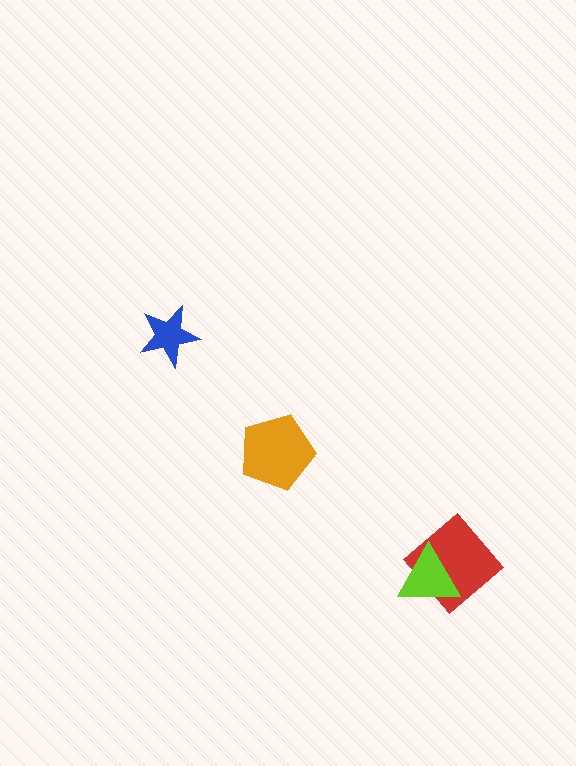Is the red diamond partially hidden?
Yes, it is partially covered by another shape.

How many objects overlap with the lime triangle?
1 object overlaps with the lime triangle.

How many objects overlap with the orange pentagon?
0 objects overlap with the orange pentagon.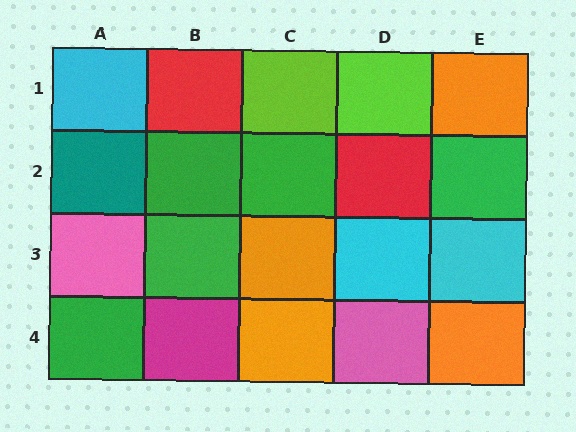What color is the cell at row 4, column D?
Pink.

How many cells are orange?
4 cells are orange.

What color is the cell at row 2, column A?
Teal.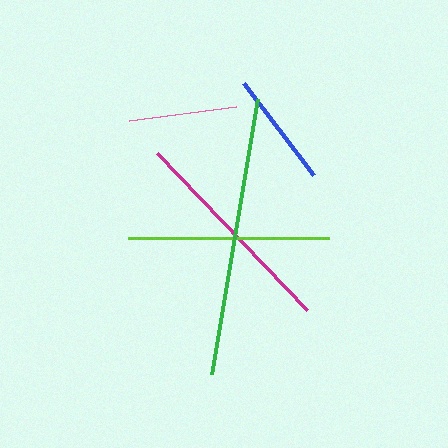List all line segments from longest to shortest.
From longest to shortest: green, magenta, lime, blue, pink.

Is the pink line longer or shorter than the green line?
The green line is longer than the pink line.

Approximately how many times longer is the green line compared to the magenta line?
The green line is approximately 1.3 times the length of the magenta line.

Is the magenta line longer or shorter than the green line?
The green line is longer than the magenta line.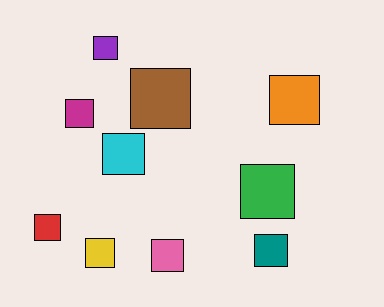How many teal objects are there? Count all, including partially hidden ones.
There is 1 teal object.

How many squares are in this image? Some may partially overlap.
There are 10 squares.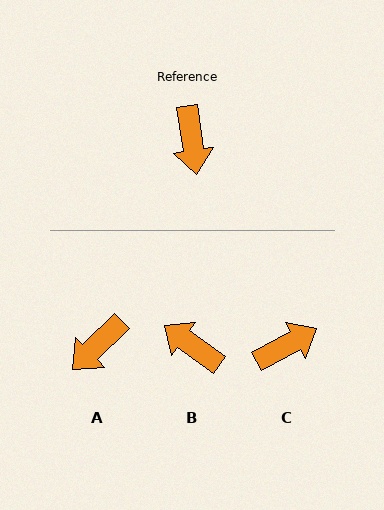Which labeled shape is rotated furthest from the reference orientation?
B, about 134 degrees away.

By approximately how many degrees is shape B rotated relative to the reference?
Approximately 134 degrees clockwise.